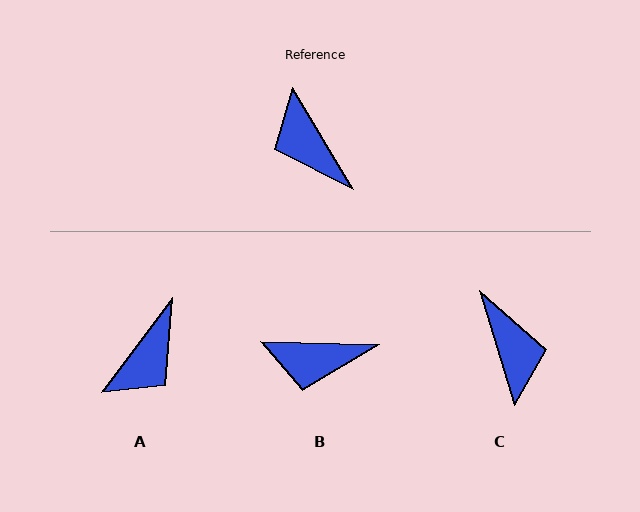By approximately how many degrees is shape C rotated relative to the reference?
Approximately 166 degrees counter-clockwise.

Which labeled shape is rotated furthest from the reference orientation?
C, about 166 degrees away.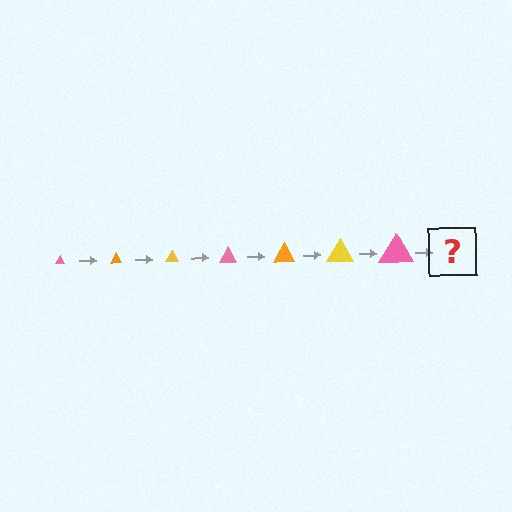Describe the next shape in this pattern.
It should be an orange triangle, larger than the previous one.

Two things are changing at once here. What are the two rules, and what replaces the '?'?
The two rules are that the triangle grows larger each step and the color cycles through pink, orange, and yellow. The '?' should be an orange triangle, larger than the previous one.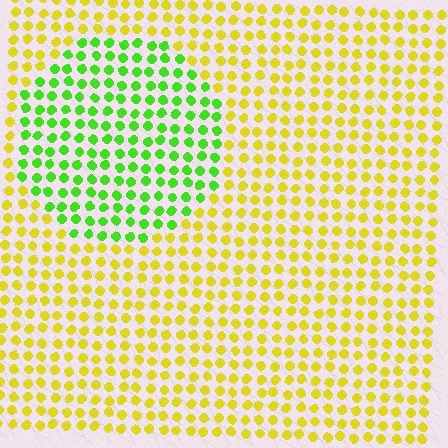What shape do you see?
I see a circle.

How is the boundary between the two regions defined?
The boundary is defined purely by a slight shift in hue (about 52 degrees). Spacing, size, and orientation are identical on both sides.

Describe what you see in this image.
The image is filled with small yellow elements in a uniform arrangement. A circle-shaped region is visible where the elements are tinted to a slightly different hue, forming a subtle color boundary.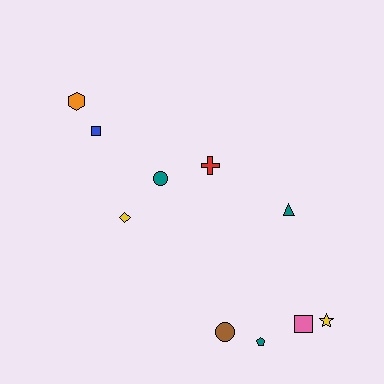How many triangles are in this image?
There is 1 triangle.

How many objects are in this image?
There are 10 objects.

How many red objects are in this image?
There is 1 red object.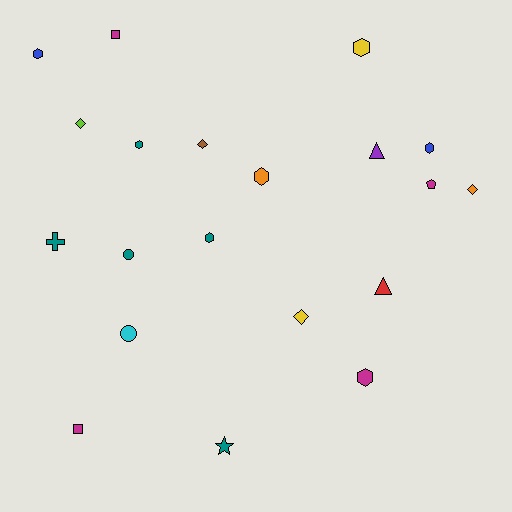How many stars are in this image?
There is 1 star.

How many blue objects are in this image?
There are 2 blue objects.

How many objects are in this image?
There are 20 objects.